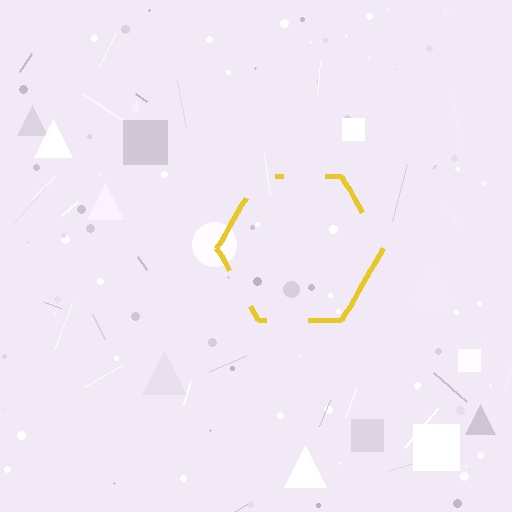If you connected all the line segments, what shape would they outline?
They would outline a hexagon.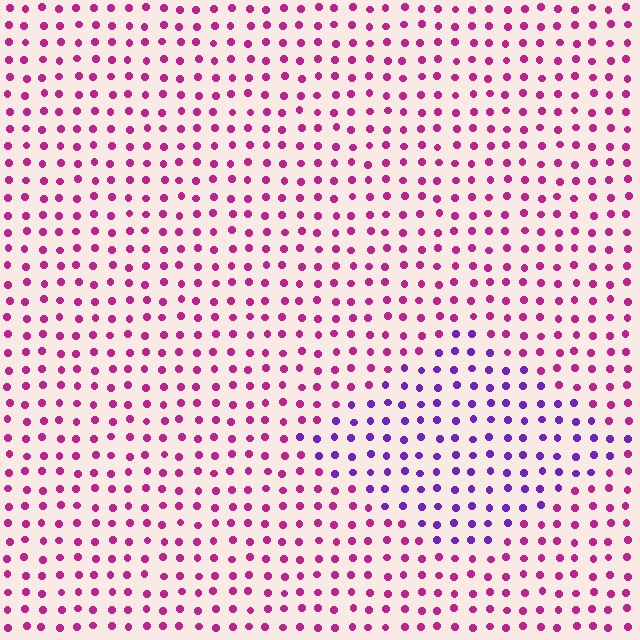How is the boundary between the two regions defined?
The boundary is defined purely by a slight shift in hue (about 46 degrees). Spacing, size, and orientation are identical on both sides.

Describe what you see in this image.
The image is filled with small magenta elements in a uniform arrangement. A diamond-shaped region is visible where the elements are tinted to a slightly different hue, forming a subtle color boundary.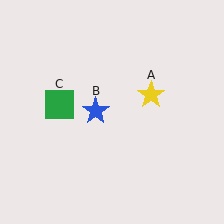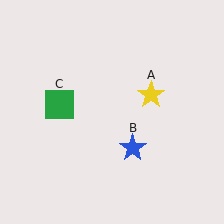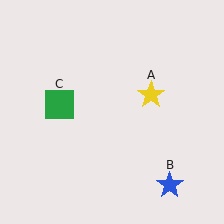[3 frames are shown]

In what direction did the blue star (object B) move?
The blue star (object B) moved down and to the right.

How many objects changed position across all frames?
1 object changed position: blue star (object B).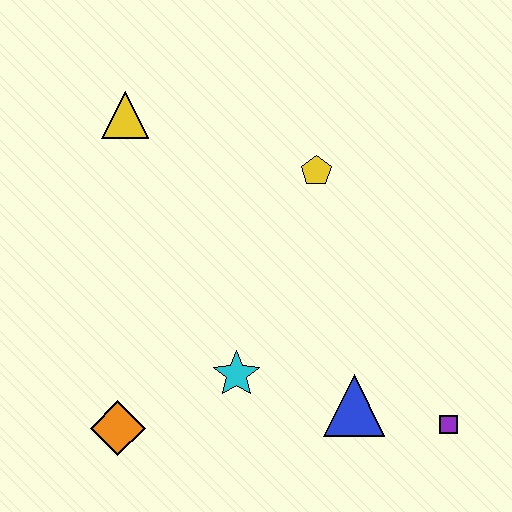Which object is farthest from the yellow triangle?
The purple square is farthest from the yellow triangle.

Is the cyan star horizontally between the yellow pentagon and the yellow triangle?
Yes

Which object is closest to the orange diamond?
The cyan star is closest to the orange diamond.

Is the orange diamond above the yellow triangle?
No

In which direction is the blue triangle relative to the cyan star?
The blue triangle is to the right of the cyan star.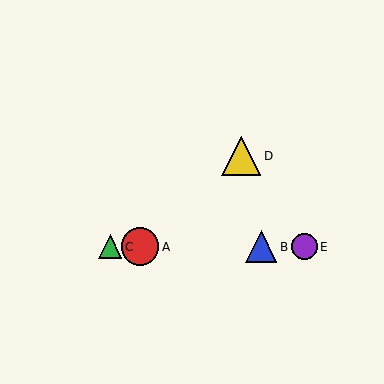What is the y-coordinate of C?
Object C is at y≈247.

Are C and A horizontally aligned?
Yes, both are at y≈247.